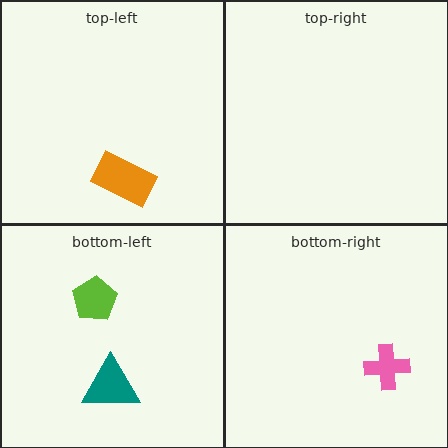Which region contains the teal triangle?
The bottom-left region.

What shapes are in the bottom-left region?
The teal triangle, the lime pentagon.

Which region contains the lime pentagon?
The bottom-left region.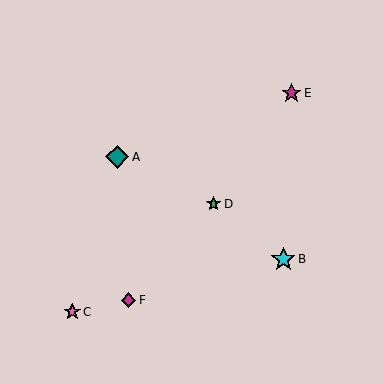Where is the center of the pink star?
The center of the pink star is at (72, 312).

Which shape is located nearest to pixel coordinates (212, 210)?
The green star (labeled D) at (214, 204) is nearest to that location.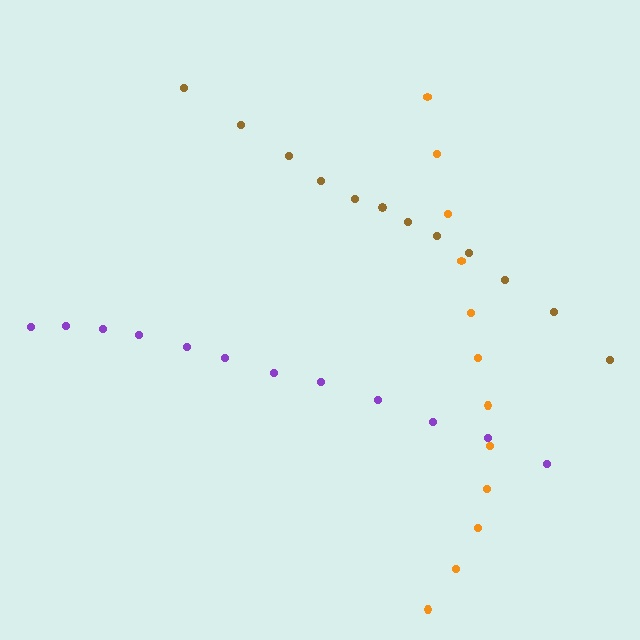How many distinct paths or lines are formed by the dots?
There are 3 distinct paths.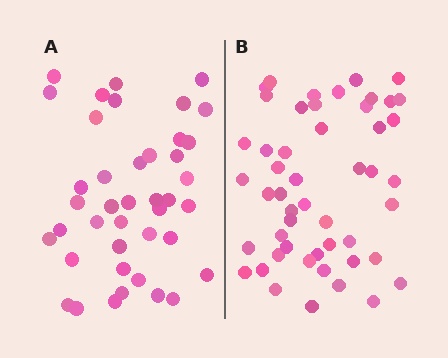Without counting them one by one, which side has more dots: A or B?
Region B (the right region) has more dots.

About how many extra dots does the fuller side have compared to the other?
Region B has roughly 8 or so more dots than region A.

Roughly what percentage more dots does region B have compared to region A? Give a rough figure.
About 20% more.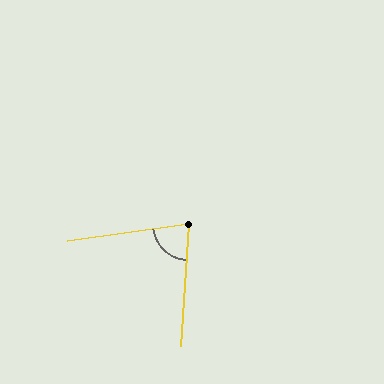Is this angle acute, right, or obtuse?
It is acute.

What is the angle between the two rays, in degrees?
Approximately 78 degrees.